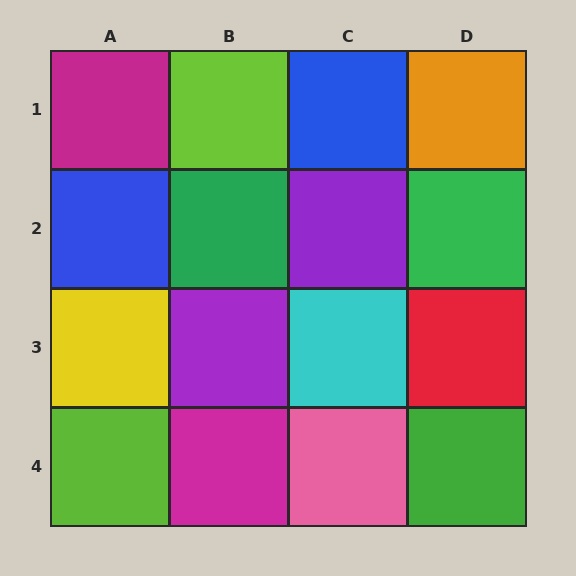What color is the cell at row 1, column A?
Magenta.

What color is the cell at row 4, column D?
Green.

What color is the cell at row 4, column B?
Magenta.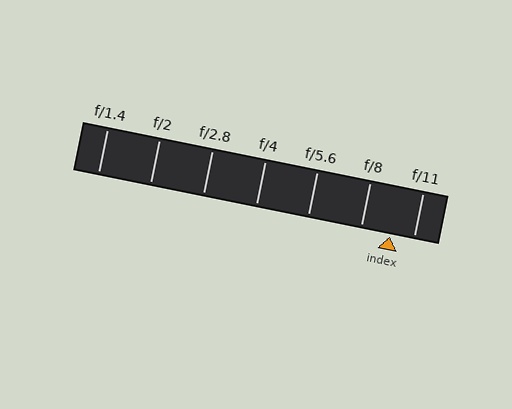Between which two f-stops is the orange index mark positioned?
The index mark is between f/8 and f/11.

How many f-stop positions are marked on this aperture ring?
There are 7 f-stop positions marked.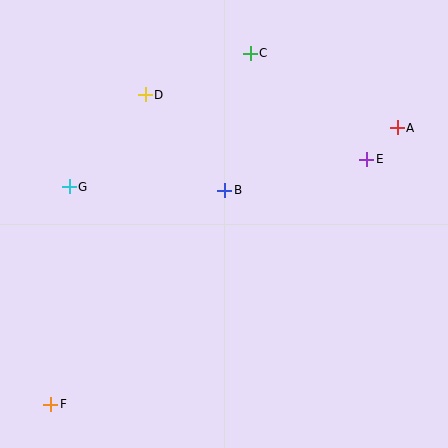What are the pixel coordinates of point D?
Point D is at (145, 95).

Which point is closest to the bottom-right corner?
Point E is closest to the bottom-right corner.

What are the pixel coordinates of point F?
Point F is at (51, 404).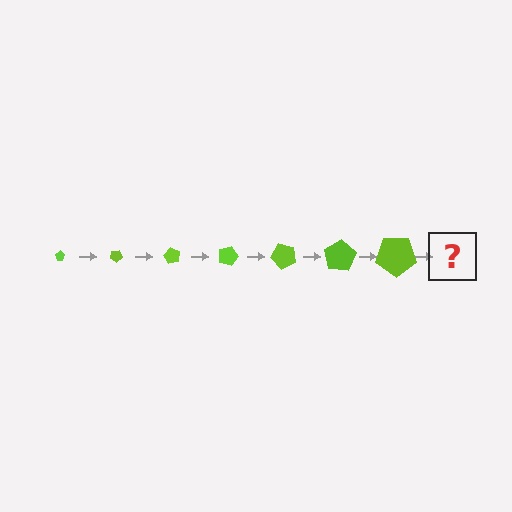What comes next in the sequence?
The next element should be a pentagon, larger than the previous one and rotated 210 degrees from the start.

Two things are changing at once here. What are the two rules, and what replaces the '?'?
The two rules are that the pentagon grows larger each step and it rotates 30 degrees each step. The '?' should be a pentagon, larger than the previous one and rotated 210 degrees from the start.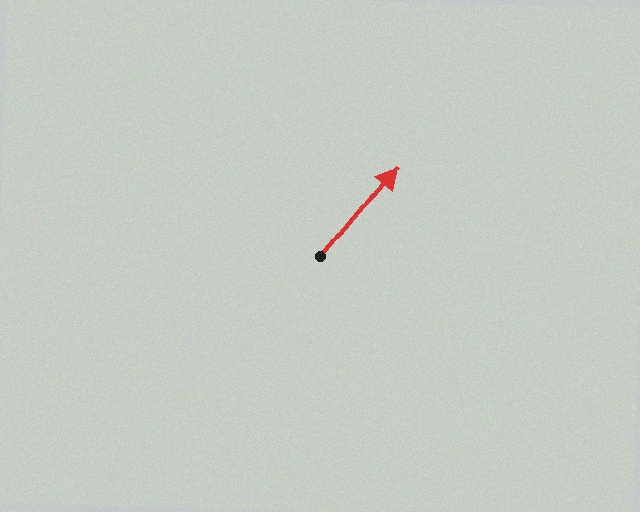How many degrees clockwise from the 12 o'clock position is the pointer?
Approximately 40 degrees.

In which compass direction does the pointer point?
Northeast.